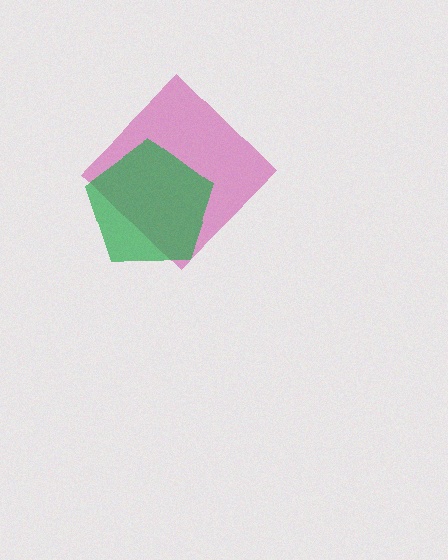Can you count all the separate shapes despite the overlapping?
Yes, there are 2 separate shapes.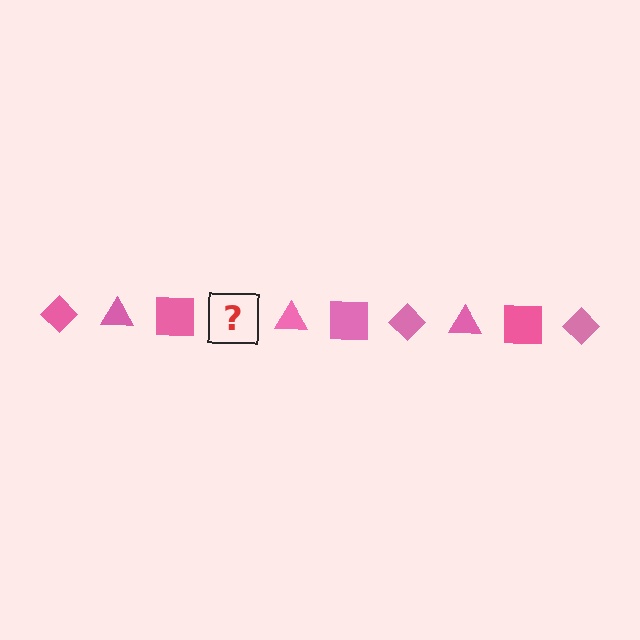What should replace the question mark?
The question mark should be replaced with a pink diamond.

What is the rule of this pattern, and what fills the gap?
The rule is that the pattern cycles through diamond, triangle, square shapes in pink. The gap should be filled with a pink diamond.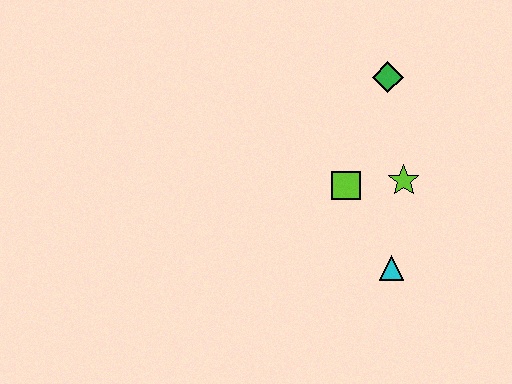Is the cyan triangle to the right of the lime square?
Yes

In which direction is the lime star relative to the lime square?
The lime star is to the right of the lime square.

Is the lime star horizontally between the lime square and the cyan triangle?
No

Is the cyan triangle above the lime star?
No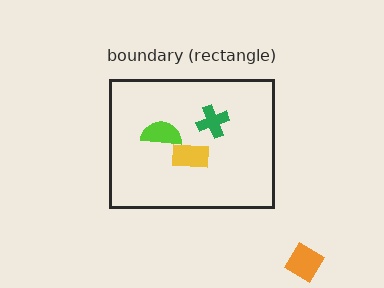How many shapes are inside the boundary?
3 inside, 1 outside.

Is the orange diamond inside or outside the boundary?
Outside.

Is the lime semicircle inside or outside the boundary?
Inside.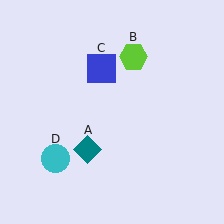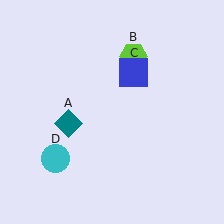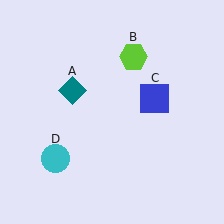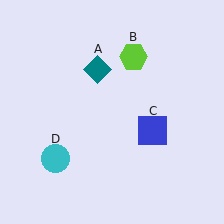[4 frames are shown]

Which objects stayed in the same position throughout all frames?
Lime hexagon (object B) and cyan circle (object D) remained stationary.